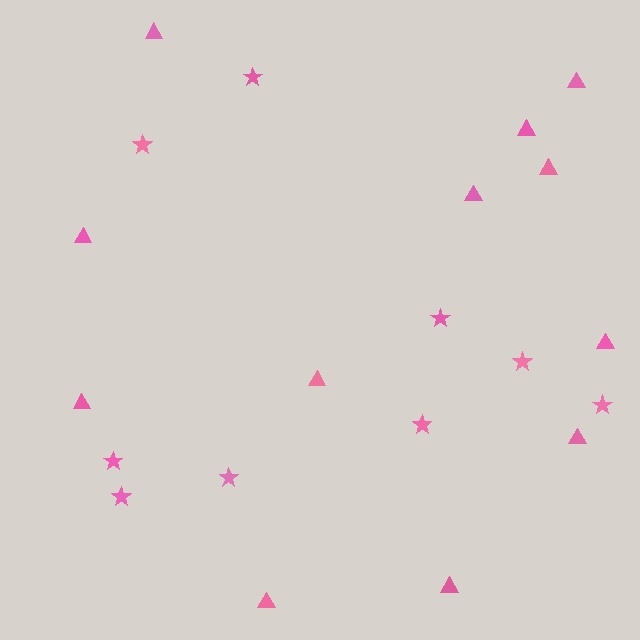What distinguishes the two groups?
There are 2 groups: one group of triangles (12) and one group of stars (9).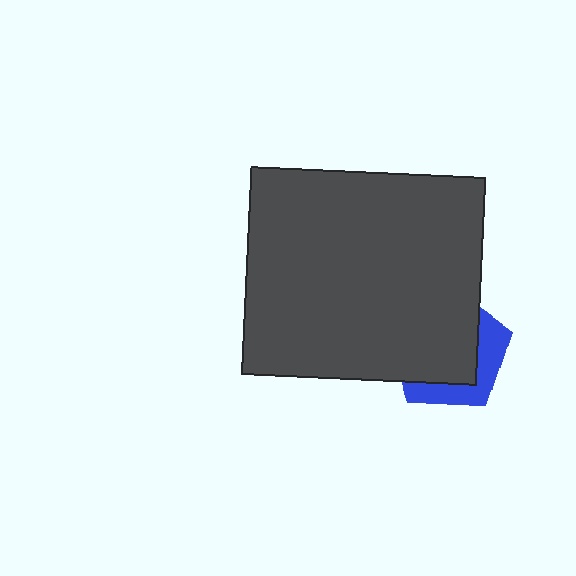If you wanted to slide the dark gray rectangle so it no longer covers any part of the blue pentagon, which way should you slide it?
Slide it toward the upper-left — that is the most direct way to separate the two shapes.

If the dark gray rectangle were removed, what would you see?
You would see the complete blue pentagon.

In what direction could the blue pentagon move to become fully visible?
The blue pentagon could move toward the lower-right. That would shift it out from behind the dark gray rectangle entirely.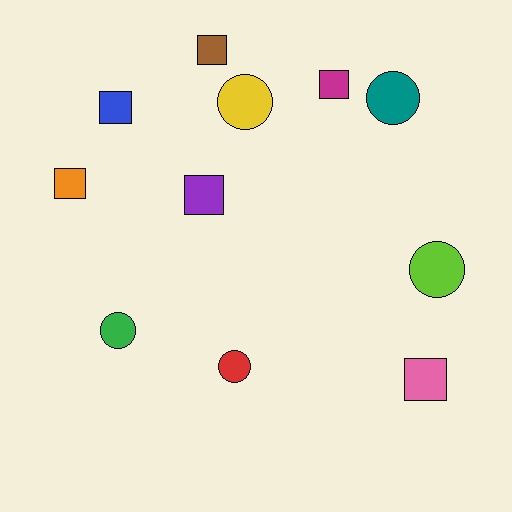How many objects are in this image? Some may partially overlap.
There are 11 objects.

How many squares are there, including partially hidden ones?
There are 6 squares.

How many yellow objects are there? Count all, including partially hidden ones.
There is 1 yellow object.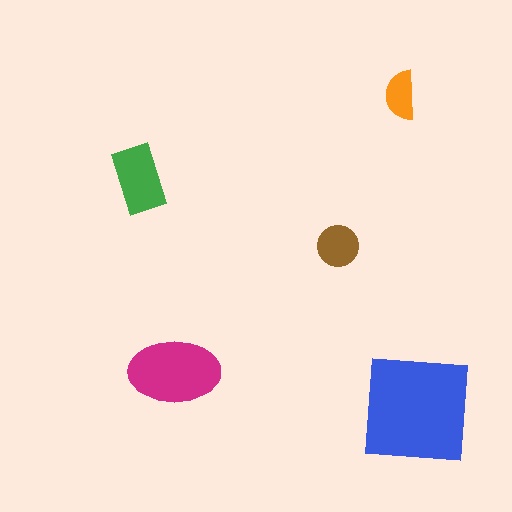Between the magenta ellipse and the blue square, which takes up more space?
The blue square.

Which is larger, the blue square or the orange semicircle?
The blue square.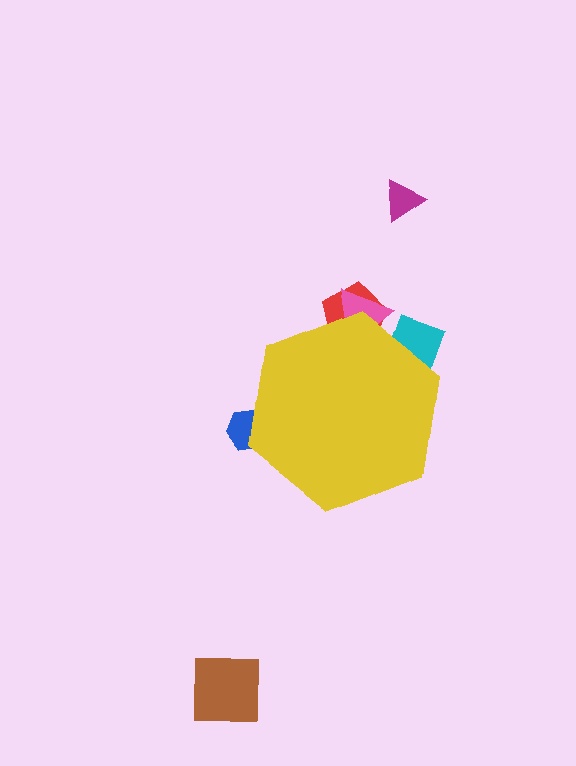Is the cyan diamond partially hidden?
Yes, the cyan diamond is partially hidden behind the yellow hexagon.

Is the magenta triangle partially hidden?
No, the magenta triangle is fully visible.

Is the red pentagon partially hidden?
Yes, the red pentagon is partially hidden behind the yellow hexagon.